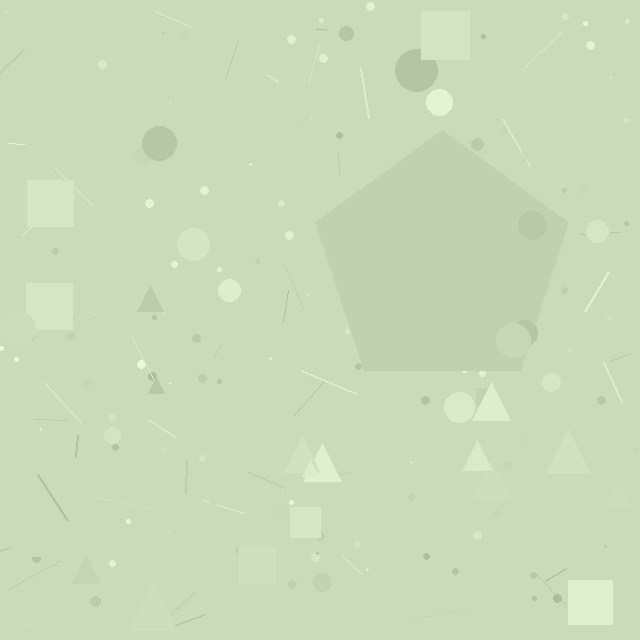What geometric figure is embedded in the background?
A pentagon is embedded in the background.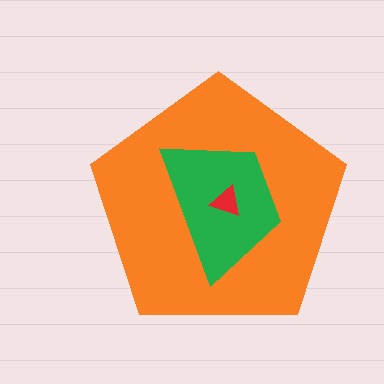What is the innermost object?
The red triangle.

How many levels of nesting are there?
3.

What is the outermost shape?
The orange pentagon.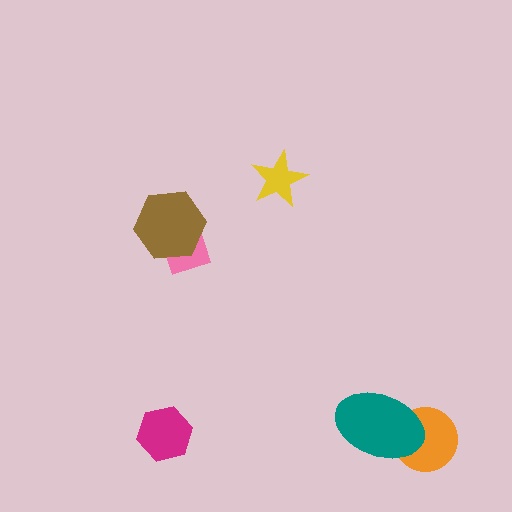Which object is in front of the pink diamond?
The brown hexagon is in front of the pink diamond.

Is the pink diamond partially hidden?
Yes, it is partially covered by another shape.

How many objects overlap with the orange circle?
1 object overlaps with the orange circle.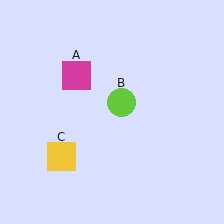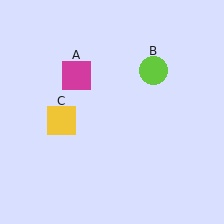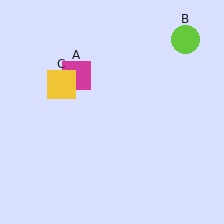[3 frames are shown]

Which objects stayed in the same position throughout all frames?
Magenta square (object A) remained stationary.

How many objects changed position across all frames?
2 objects changed position: lime circle (object B), yellow square (object C).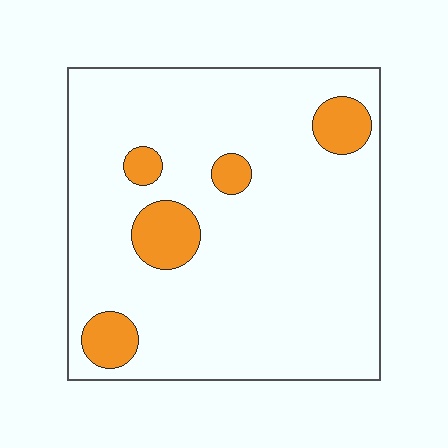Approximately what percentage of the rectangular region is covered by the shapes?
Approximately 10%.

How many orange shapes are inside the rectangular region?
5.